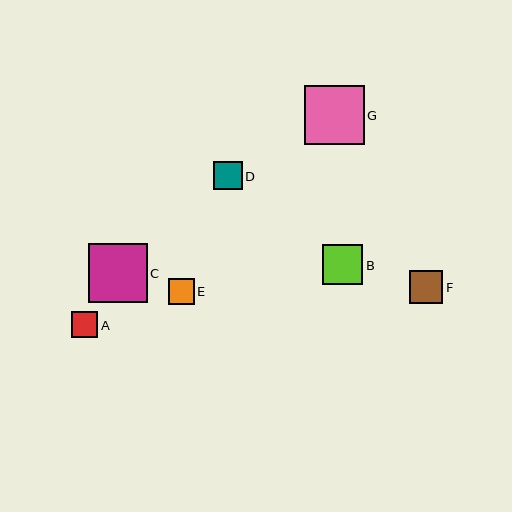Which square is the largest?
Square G is the largest with a size of approximately 59 pixels.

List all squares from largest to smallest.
From largest to smallest: G, C, B, F, D, A, E.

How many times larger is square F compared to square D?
Square F is approximately 1.2 times the size of square D.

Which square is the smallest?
Square E is the smallest with a size of approximately 25 pixels.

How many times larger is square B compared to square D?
Square B is approximately 1.4 times the size of square D.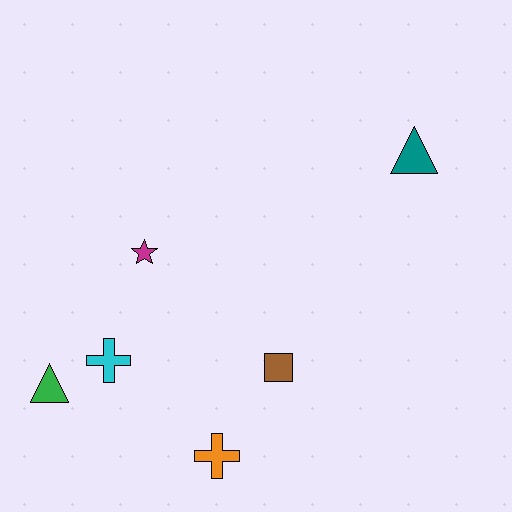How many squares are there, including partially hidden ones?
There is 1 square.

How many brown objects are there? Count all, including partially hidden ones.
There is 1 brown object.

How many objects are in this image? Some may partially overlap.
There are 6 objects.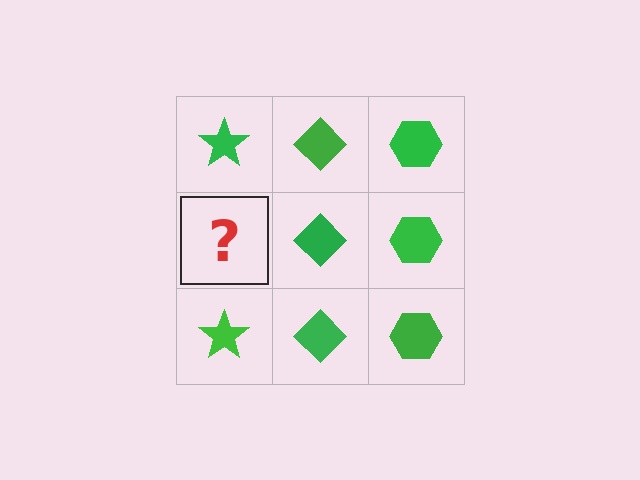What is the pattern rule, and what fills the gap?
The rule is that each column has a consistent shape. The gap should be filled with a green star.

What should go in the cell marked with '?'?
The missing cell should contain a green star.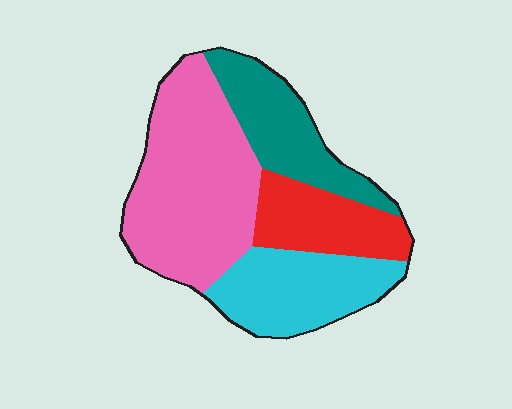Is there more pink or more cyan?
Pink.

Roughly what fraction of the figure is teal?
Teal covers around 20% of the figure.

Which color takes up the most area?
Pink, at roughly 40%.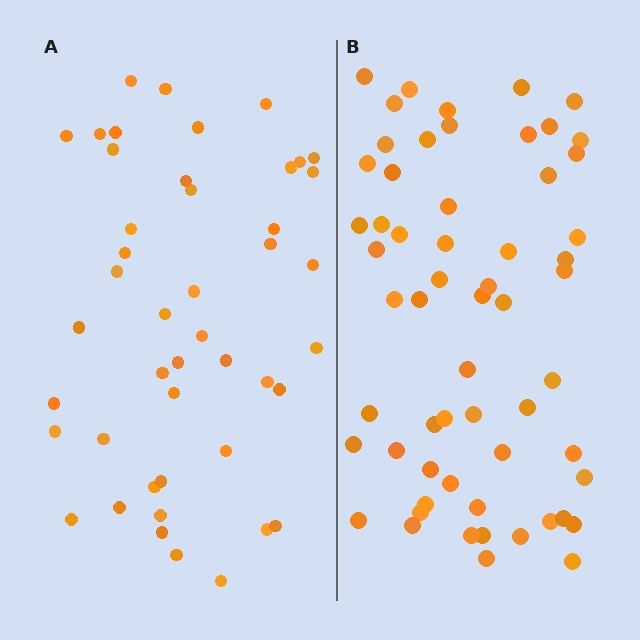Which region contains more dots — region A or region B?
Region B (the right region) has more dots.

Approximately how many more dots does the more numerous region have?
Region B has approximately 15 more dots than region A.